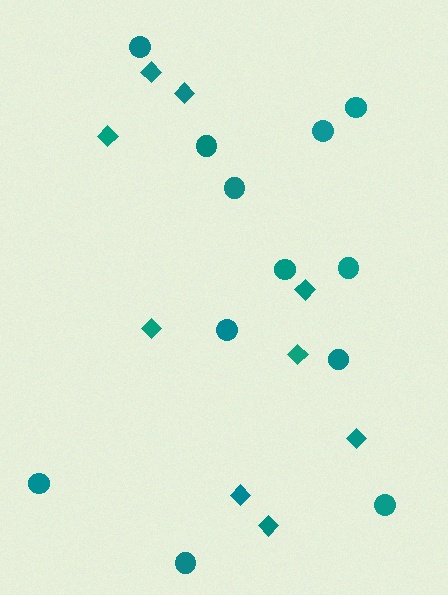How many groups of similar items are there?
There are 2 groups: one group of diamonds (9) and one group of circles (12).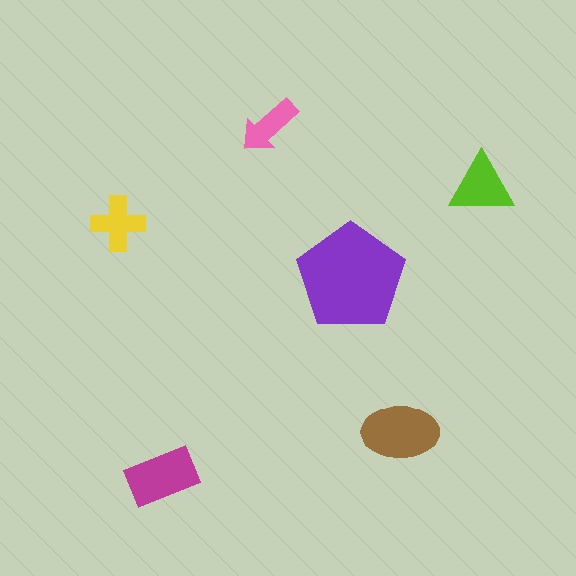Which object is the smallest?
The pink arrow.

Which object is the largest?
The purple pentagon.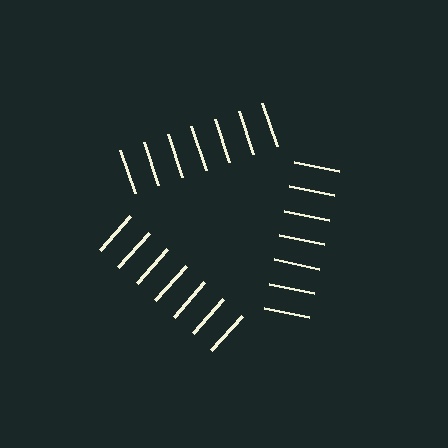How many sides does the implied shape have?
3 sides — the line-ends trace a triangle.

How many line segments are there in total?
21 — 7 along each of the 3 edges.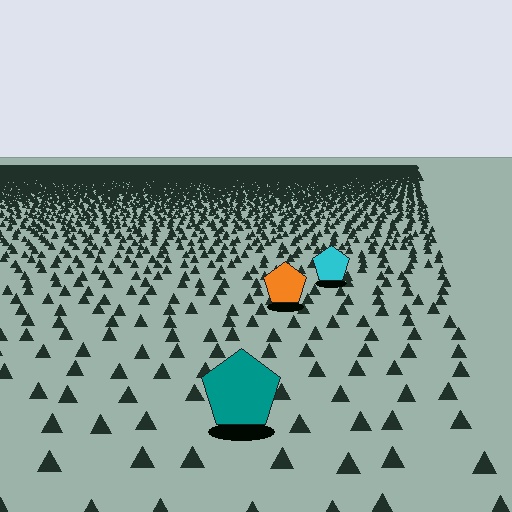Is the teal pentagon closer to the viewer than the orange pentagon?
Yes. The teal pentagon is closer — you can tell from the texture gradient: the ground texture is coarser near it.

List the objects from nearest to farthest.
From nearest to farthest: the teal pentagon, the orange pentagon, the cyan pentagon.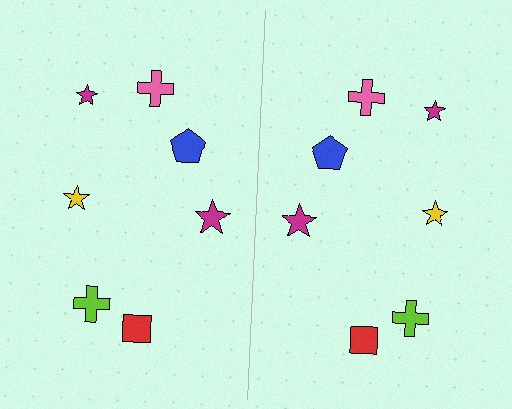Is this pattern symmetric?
Yes, this pattern has bilateral (reflection) symmetry.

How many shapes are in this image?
There are 14 shapes in this image.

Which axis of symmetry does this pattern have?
The pattern has a vertical axis of symmetry running through the center of the image.